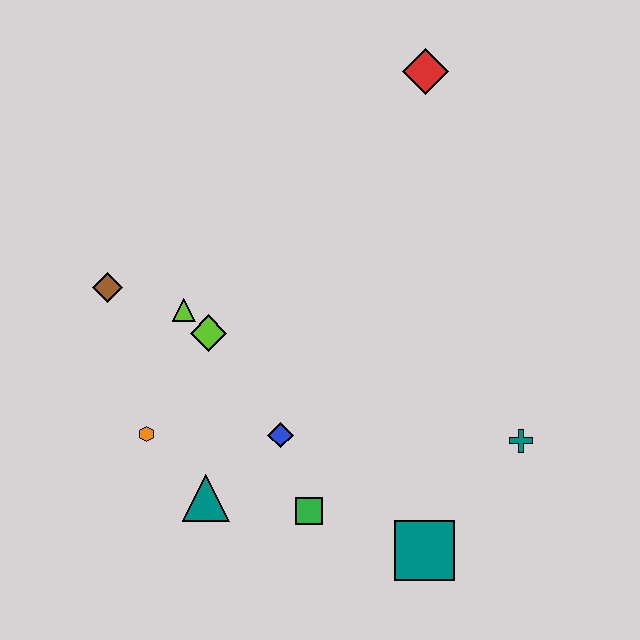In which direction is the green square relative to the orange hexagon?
The green square is to the right of the orange hexagon.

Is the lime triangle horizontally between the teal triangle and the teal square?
No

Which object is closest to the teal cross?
The teal square is closest to the teal cross.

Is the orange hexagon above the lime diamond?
No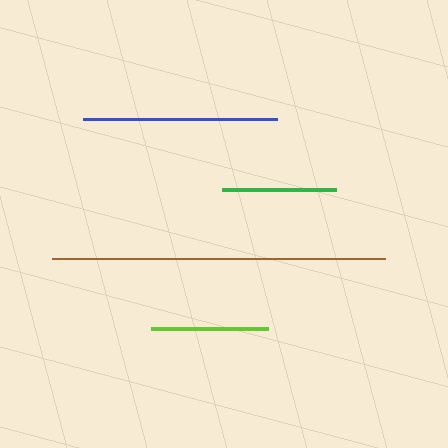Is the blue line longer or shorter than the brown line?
The brown line is longer than the blue line.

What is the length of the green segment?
The green segment is approximately 114 pixels long.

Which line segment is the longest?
The brown line is the longest at approximately 333 pixels.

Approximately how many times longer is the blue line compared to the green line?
The blue line is approximately 1.7 times the length of the green line.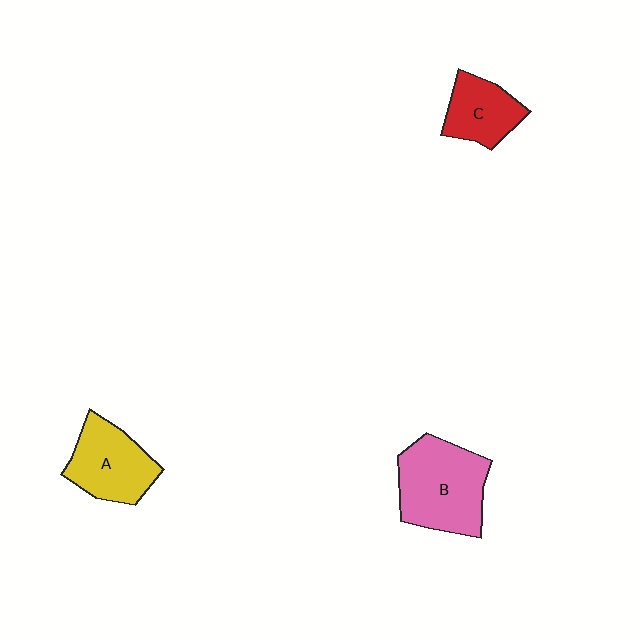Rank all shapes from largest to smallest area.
From largest to smallest: B (pink), A (yellow), C (red).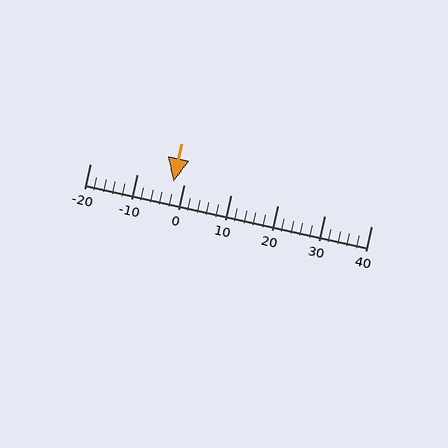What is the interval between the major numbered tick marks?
The major tick marks are spaced 10 units apart.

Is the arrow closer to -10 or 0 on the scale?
The arrow is closer to 0.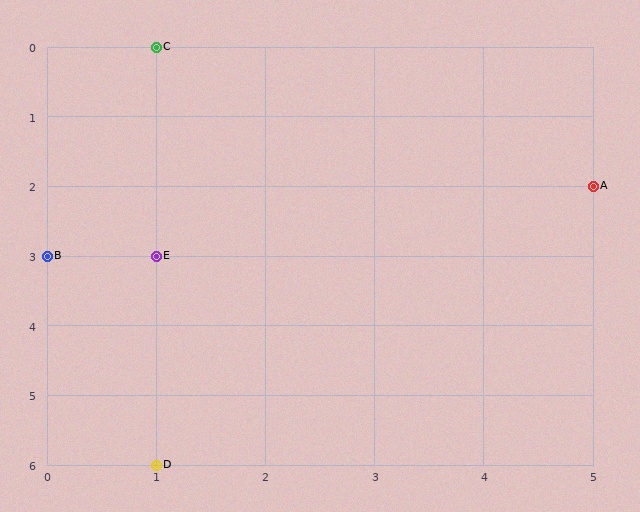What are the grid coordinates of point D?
Point D is at grid coordinates (1, 6).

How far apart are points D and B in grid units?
Points D and B are 1 column and 3 rows apart (about 3.2 grid units diagonally).